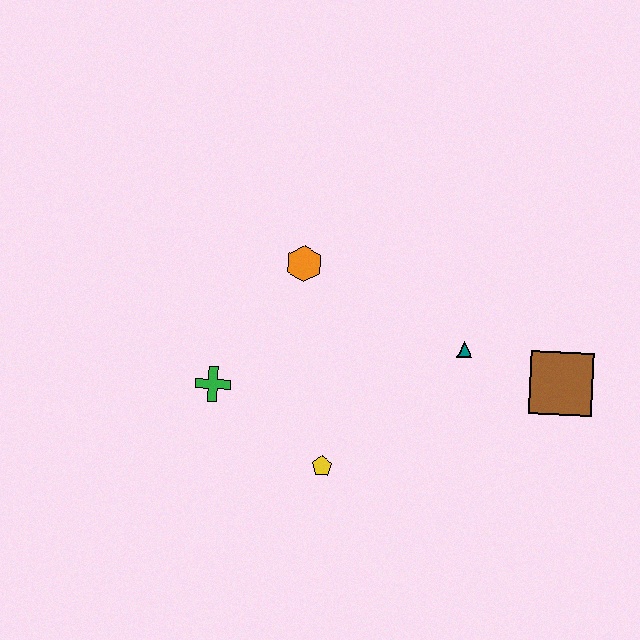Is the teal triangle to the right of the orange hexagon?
Yes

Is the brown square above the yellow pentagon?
Yes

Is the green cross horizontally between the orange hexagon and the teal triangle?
No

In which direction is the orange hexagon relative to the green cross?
The orange hexagon is above the green cross.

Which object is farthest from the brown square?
The green cross is farthest from the brown square.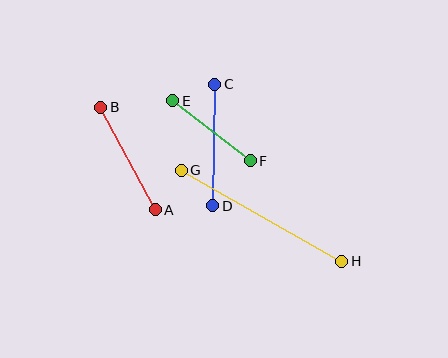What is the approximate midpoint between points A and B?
The midpoint is at approximately (128, 159) pixels.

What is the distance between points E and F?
The distance is approximately 98 pixels.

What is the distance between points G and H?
The distance is approximately 184 pixels.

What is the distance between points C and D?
The distance is approximately 122 pixels.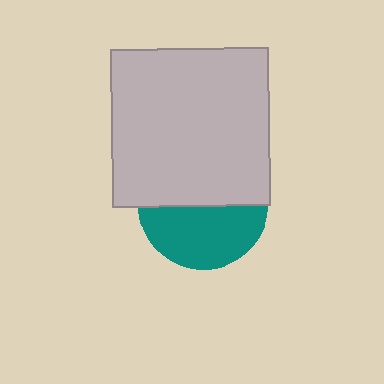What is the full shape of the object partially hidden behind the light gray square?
The partially hidden object is a teal circle.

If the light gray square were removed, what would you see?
You would see the complete teal circle.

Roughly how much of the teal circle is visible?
About half of it is visible (roughly 48%).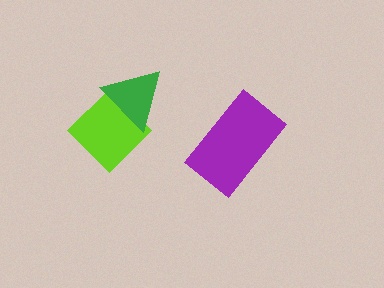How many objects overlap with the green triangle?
1 object overlaps with the green triangle.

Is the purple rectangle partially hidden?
No, no other shape covers it.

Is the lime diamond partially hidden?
Yes, it is partially covered by another shape.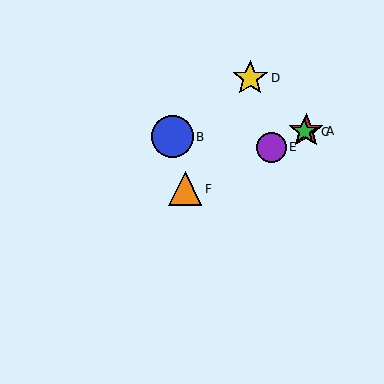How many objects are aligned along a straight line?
4 objects (A, C, E, F) are aligned along a straight line.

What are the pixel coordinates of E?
Object E is at (271, 147).